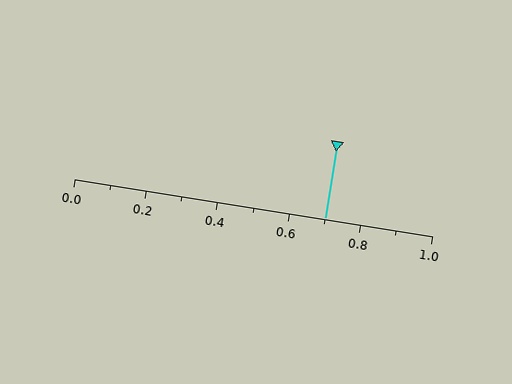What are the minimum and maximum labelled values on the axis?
The axis runs from 0.0 to 1.0.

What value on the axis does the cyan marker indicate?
The marker indicates approximately 0.7.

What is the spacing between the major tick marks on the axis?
The major ticks are spaced 0.2 apart.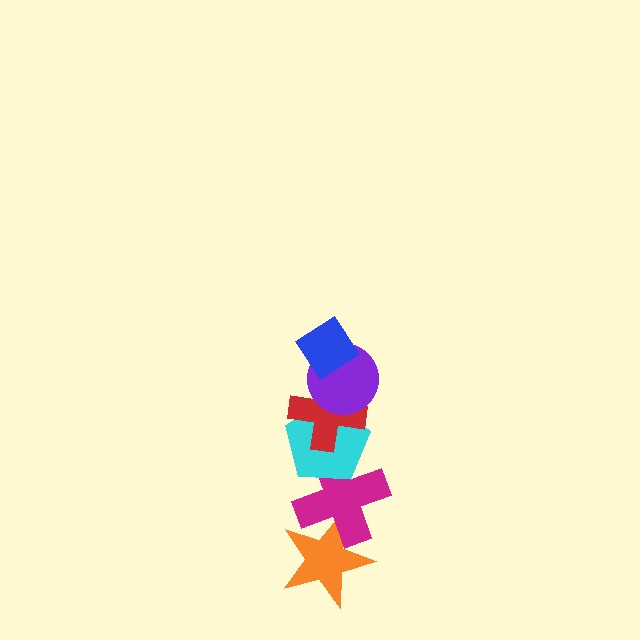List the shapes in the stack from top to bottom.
From top to bottom: the blue diamond, the purple circle, the red cross, the cyan pentagon, the magenta cross, the orange star.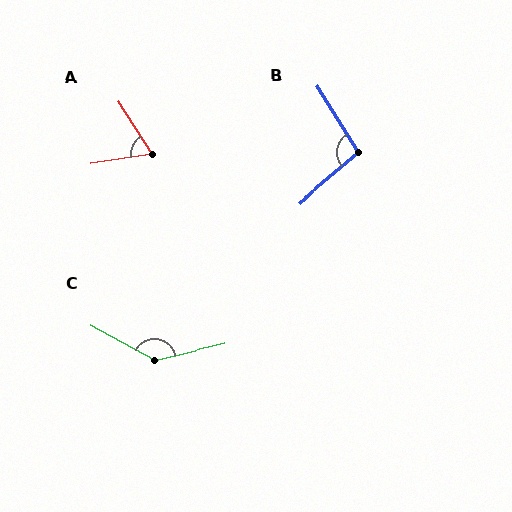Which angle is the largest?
C, at approximately 139 degrees.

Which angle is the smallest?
A, at approximately 66 degrees.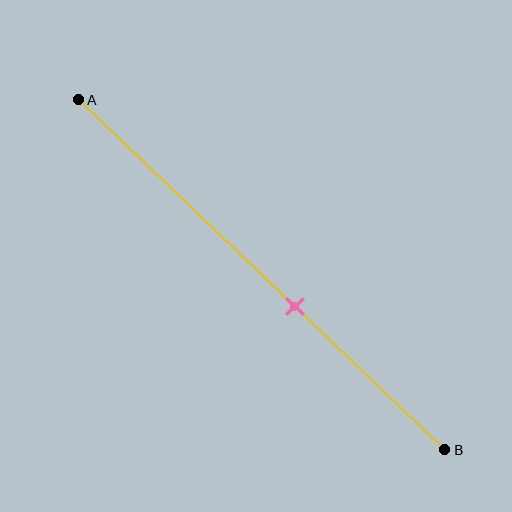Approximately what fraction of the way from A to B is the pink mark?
The pink mark is approximately 60% of the way from A to B.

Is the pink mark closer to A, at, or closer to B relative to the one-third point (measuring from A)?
The pink mark is closer to point B than the one-third point of segment AB.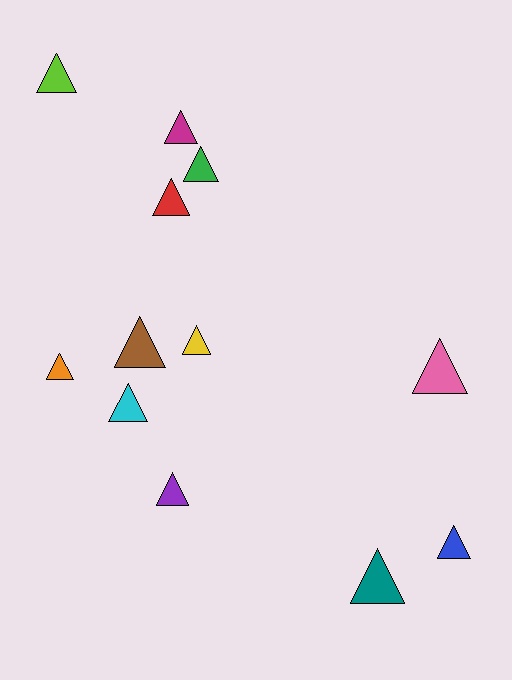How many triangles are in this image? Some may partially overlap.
There are 12 triangles.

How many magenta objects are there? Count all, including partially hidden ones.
There is 1 magenta object.